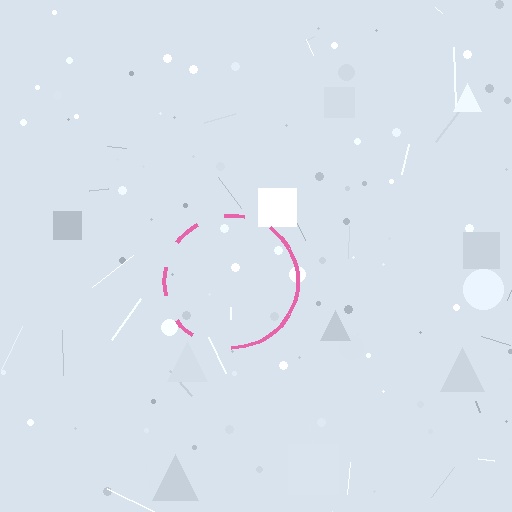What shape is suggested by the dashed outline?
The dashed outline suggests a circle.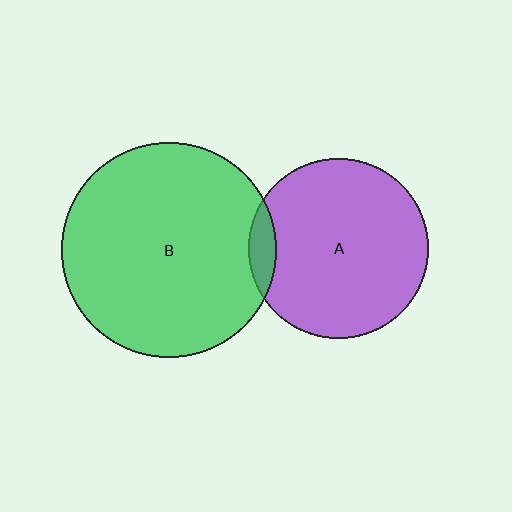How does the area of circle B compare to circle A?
Approximately 1.4 times.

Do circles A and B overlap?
Yes.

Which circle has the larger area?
Circle B (green).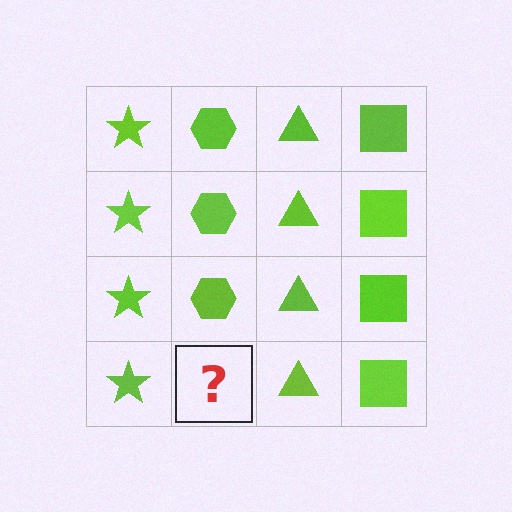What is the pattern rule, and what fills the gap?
The rule is that each column has a consistent shape. The gap should be filled with a lime hexagon.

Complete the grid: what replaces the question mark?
The question mark should be replaced with a lime hexagon.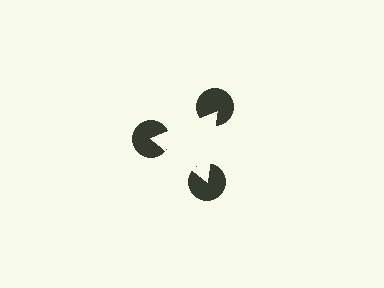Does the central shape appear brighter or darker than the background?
It typically appears slightly brighter than the background, even though no actual brightness change is drawn.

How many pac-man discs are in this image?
There are 3 — one at each vertex of the illusory triangle.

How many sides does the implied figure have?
3 sides.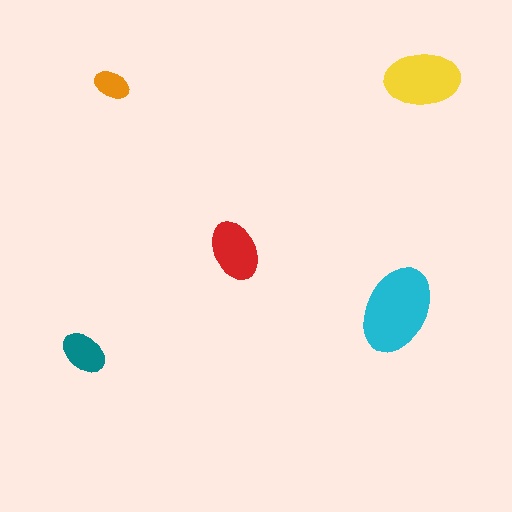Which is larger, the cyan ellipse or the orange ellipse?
The cyan one.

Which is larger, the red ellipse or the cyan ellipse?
The cyan one.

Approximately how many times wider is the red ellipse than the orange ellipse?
About 1.5 times wider.